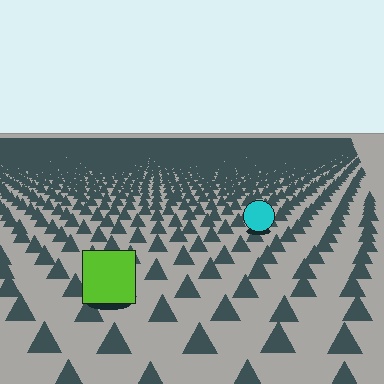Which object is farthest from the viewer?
The cyan circle is farthest from the viewer. It appears smaller and the ground texture around it is denser.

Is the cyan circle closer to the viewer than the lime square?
No. The lime square is closer — you can tell from the texture gradient: the ground texture is coarser near it.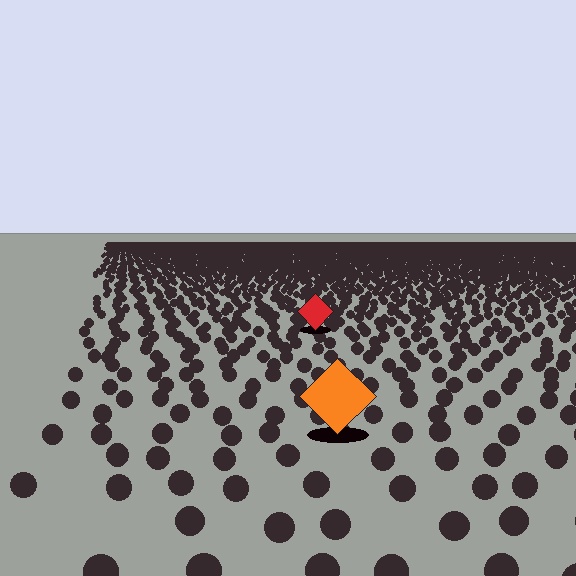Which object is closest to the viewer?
The orange diamond is closest. The texture marks near it are larger and more spread out.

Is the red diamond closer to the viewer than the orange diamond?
No. The orange diamond is closer — you can tell from the texture gradient: the ground texture is coarser near it.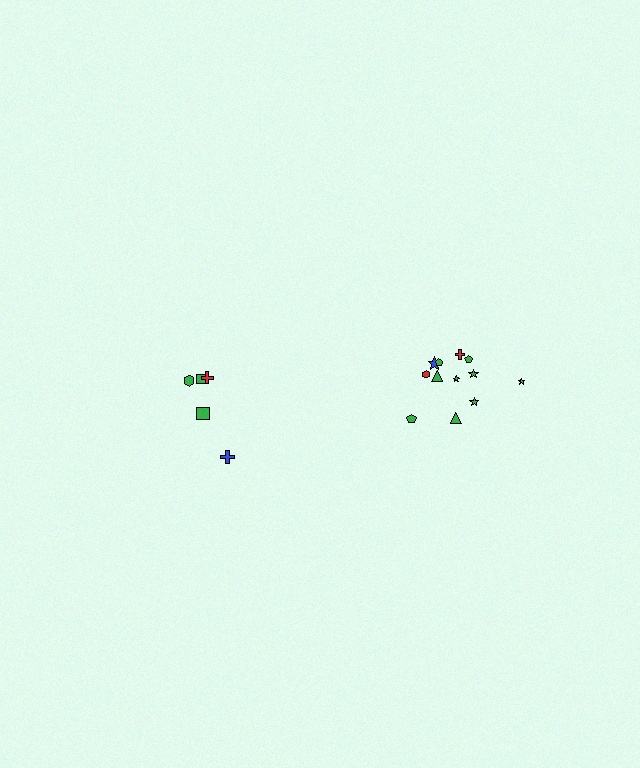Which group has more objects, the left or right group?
The right group.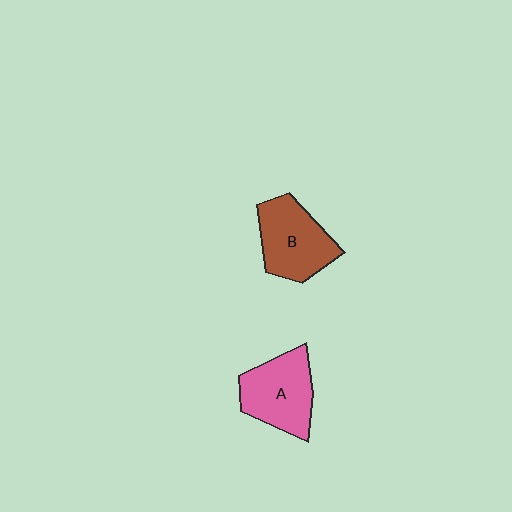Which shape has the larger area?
Shape B (brown).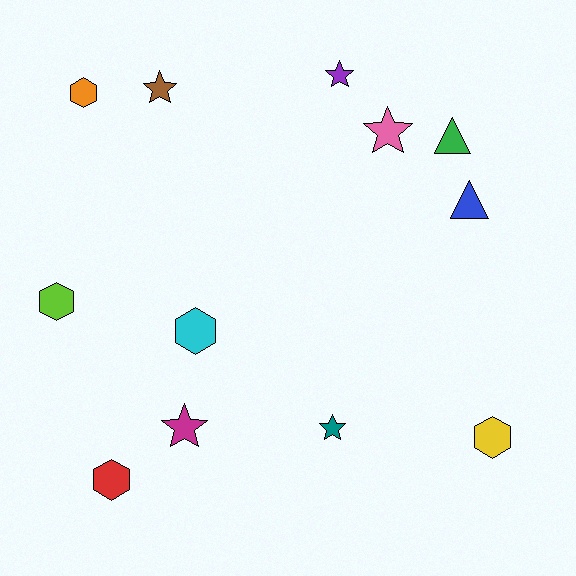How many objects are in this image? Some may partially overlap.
There are 12 objects.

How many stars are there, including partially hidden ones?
There are 5 stars.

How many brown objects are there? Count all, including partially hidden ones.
There is 1 brown object.